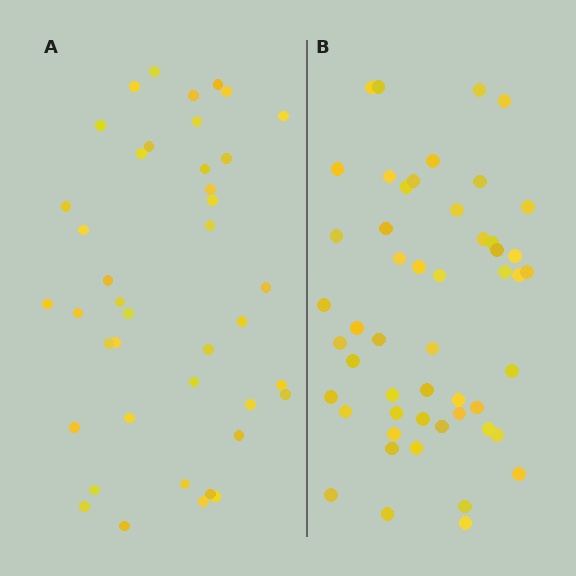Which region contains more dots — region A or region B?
Region B (the right region) has more dots.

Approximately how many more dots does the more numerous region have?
Region B has roughly 10 or so more dots than region A.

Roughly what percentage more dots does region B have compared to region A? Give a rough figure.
About 25% more.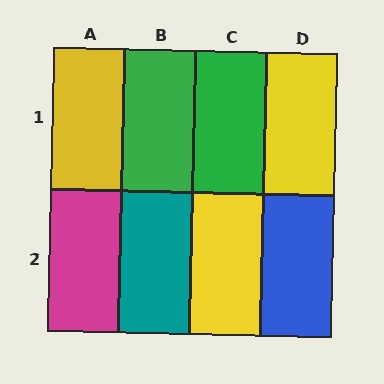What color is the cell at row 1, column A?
Yellow.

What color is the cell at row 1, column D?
Yellow.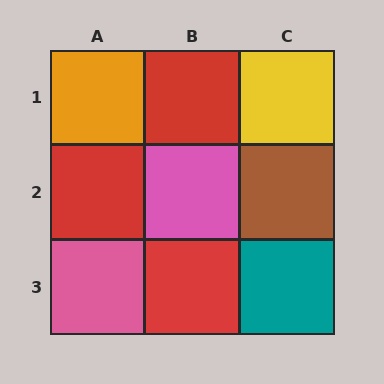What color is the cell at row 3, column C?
Teal.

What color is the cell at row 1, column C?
Yellow.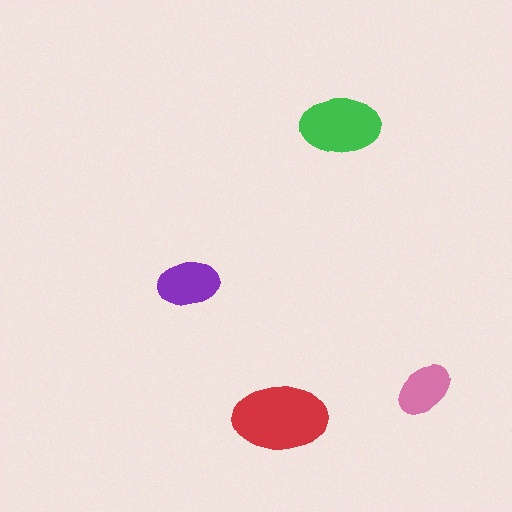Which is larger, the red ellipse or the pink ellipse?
The red one.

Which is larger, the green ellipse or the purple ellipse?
The green one.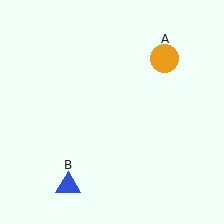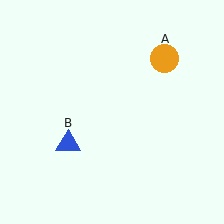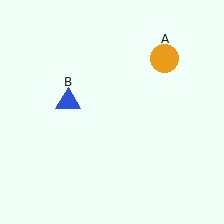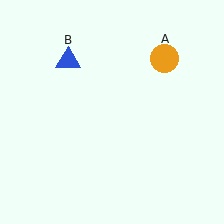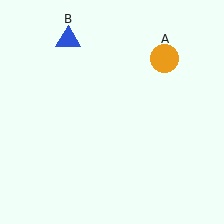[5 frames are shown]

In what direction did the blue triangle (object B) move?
The blue triangle (object B) moved up.